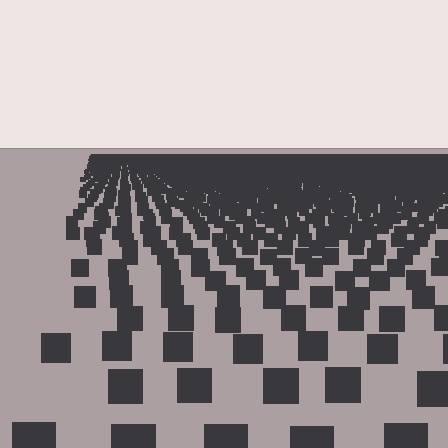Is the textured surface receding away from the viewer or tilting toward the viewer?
The surface is receding away from the viewer. Texture elements get smaller and denser toward the top.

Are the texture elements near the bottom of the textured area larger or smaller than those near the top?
Larger. Near the bottom, elements are closer to the viewer and appear at a bigger on-screen size.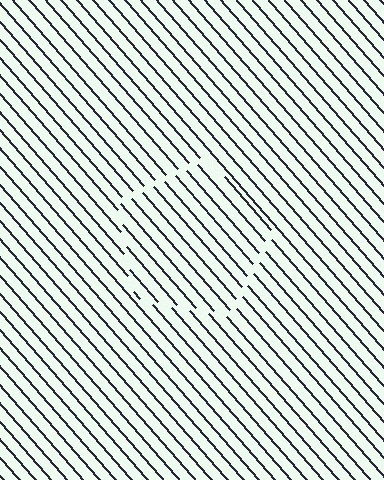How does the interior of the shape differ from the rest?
The interior of the shape contains the same grating, shifted by half a period — the contour is defined by the phase discontinuity where line-ends from the inner and outer gratings abut.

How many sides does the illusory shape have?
5 sides — the line-ends trace a pentagon.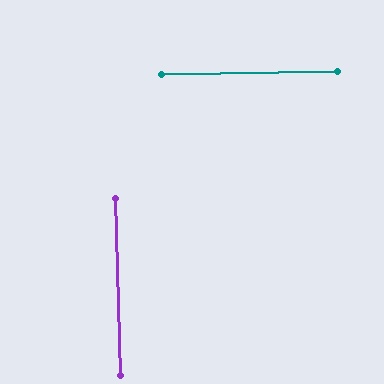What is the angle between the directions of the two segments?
Approximately 89 degrees.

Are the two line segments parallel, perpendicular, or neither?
Perpendicular — they meet at approximately 89°.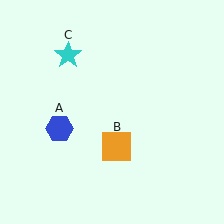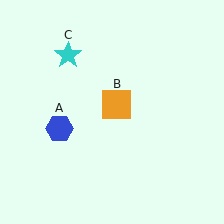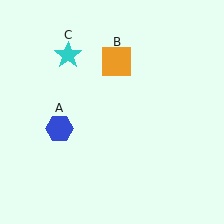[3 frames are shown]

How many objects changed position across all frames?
1 object changed position: orange square (object B).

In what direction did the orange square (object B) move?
The orange square (object B) moved up.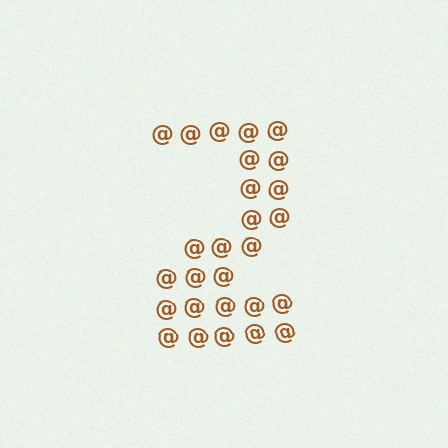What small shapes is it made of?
It is made of small at signs.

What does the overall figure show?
The overall figure shows the digit 2.